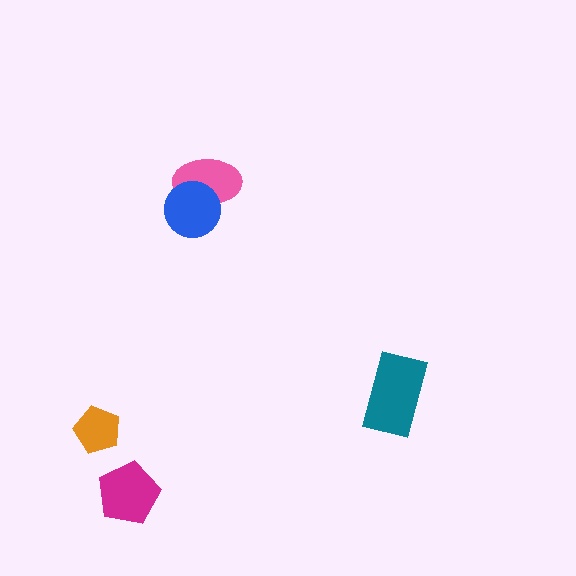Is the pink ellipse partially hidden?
Yes, it is partially covered by another shape.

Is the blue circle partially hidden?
No, no other shape covers it.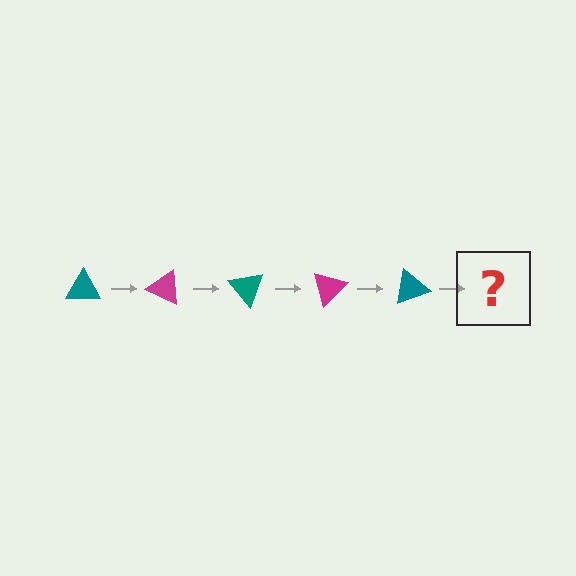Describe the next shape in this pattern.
It should be a magenta triangle, rotated 125 degrees from the start.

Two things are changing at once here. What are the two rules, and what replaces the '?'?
The two rules are that it rotates 25 degrees each step and the color cycles through teal and magenta. The '?' should be a magenta triangle, rotated 125 degrees from the start.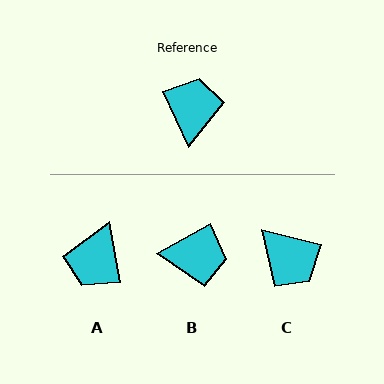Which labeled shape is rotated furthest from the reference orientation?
A, about 166 degrees away.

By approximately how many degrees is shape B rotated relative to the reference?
Approximately 85 degrees clockwise.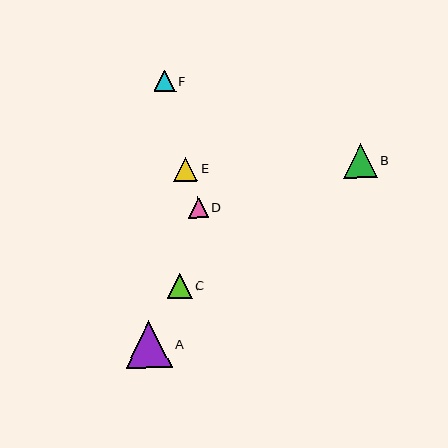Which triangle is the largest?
Triangle A is the largest with a size of approximately 47 pixels.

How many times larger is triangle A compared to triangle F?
Triangle A is approximately 2.2 times the size of triangle F.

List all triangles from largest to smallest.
From largest to smallest: A, B, C, E, F, D.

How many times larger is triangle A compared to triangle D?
Triangle A is approximately 2.3 times the size of triangle D.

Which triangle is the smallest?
Triangle D is the smallest with a size of approximately 20 pixels.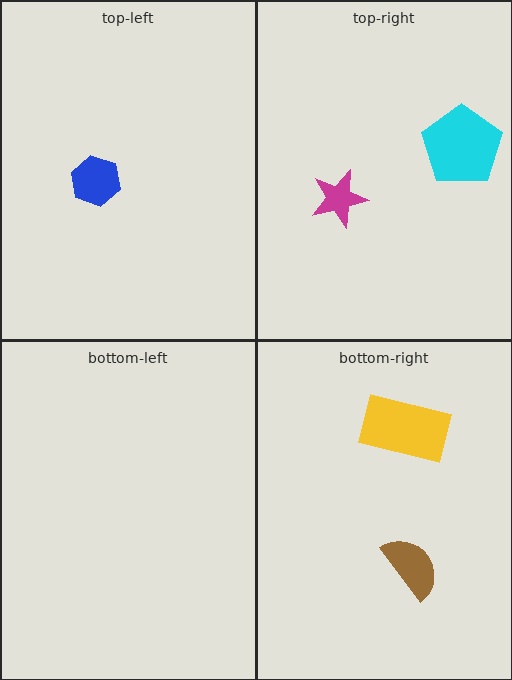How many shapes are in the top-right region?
2.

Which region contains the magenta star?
The top-right region.